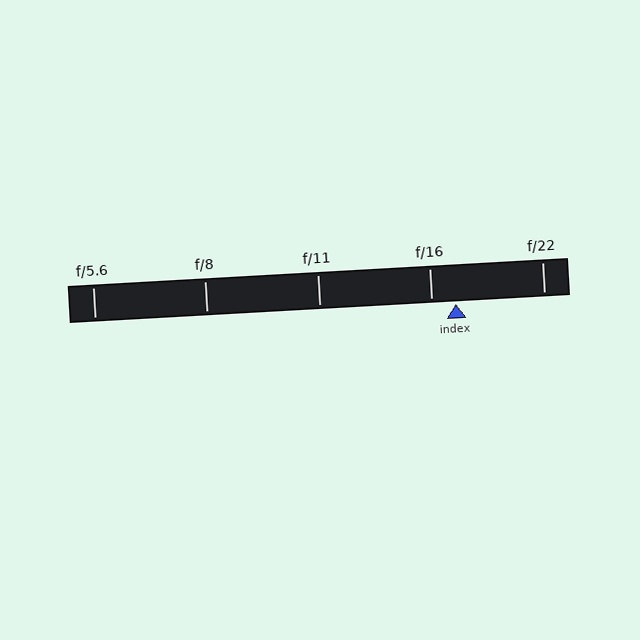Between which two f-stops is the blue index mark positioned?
The index mark is between f/16 and f/22.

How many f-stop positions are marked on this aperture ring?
There are 5 f-stop positions marked.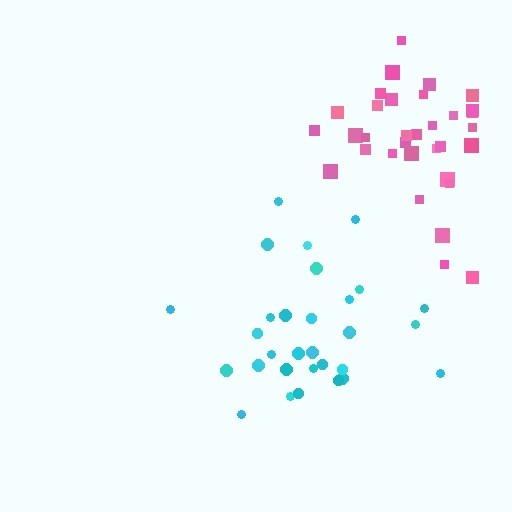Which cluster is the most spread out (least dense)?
Cyan.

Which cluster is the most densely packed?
Pink.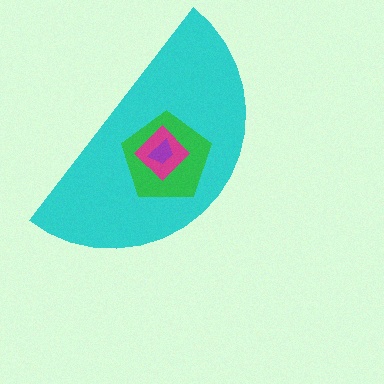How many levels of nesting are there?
4.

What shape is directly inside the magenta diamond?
The purple trapezoid.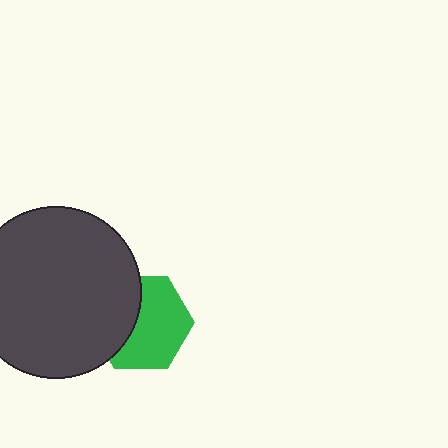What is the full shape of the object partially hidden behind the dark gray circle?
The partially hidden object is a green hexagon.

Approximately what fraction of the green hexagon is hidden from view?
Roughly 39% of the green hexagon is hidden behind the dark gray circle.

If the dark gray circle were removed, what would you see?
You would see the complete green hexagon.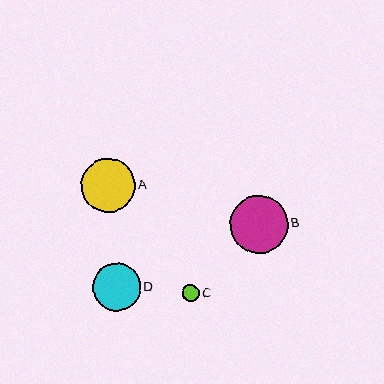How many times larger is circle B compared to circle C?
Circle B is approximately 3.5 times the size of circle C.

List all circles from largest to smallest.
From largest to smallest: B, A, D, C.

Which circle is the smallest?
Circle C is the smallest with a size of approximately 17 pixels.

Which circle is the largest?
Circle B is the largest with a size of approximately 58 pixels.